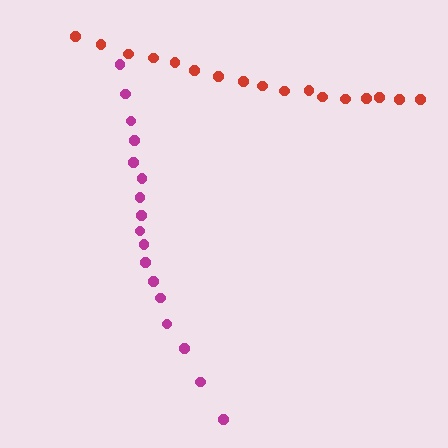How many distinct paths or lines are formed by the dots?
There are 2 distinct paths.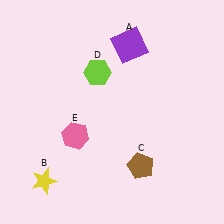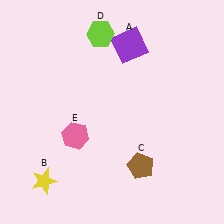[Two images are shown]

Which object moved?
The lime hexagon (D) moved up.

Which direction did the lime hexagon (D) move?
The lime hexagon (D) moved up.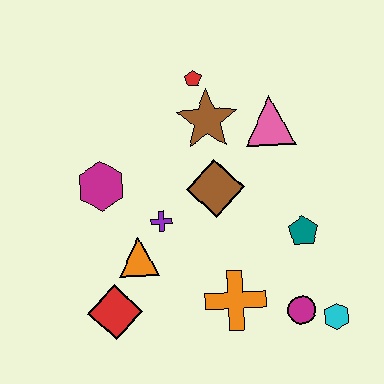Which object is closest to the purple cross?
The orange triangle is closest to the purple cross.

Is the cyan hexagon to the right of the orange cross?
Yes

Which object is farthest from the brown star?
The cyan hexagon is farthest from the brown star.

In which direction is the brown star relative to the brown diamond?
The brown star is above the brown diamond.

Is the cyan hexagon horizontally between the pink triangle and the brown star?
No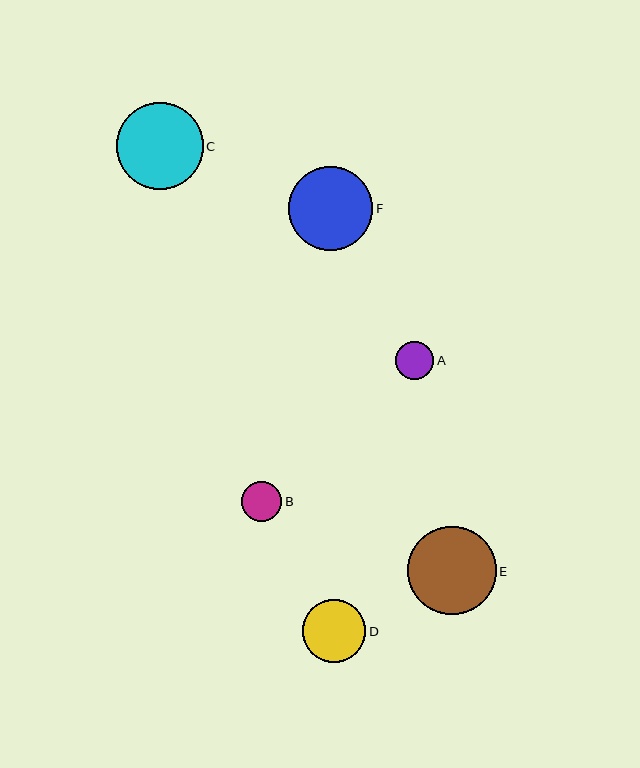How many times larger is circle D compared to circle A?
Circle D is approximately 1.7 times the size of circle A.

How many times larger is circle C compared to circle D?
Circle C is approximately 1.4 times the size of circle D.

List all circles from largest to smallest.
From largest to smallest: E, C, F, D, B, A.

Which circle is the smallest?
Circle A is the smallest with a size of approximately 38 pixels.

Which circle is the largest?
Circle E is the largest with a size of approximately 89 pixels.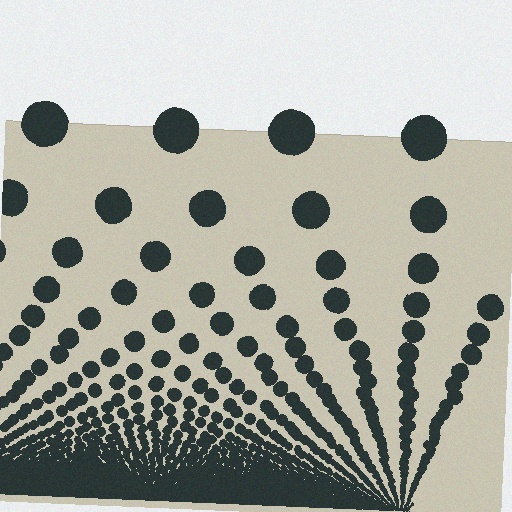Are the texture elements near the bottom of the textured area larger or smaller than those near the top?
Smaller. The gradient is inverted — elements near the bottom are smaller and denser.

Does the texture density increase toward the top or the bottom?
Density increases toward the bottom.